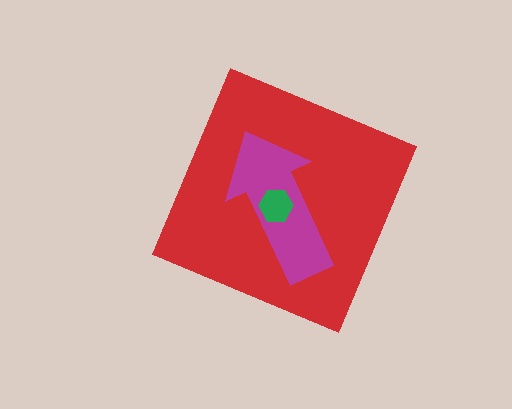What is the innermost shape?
The green hexagon.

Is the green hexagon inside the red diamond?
Yes.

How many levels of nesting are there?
3.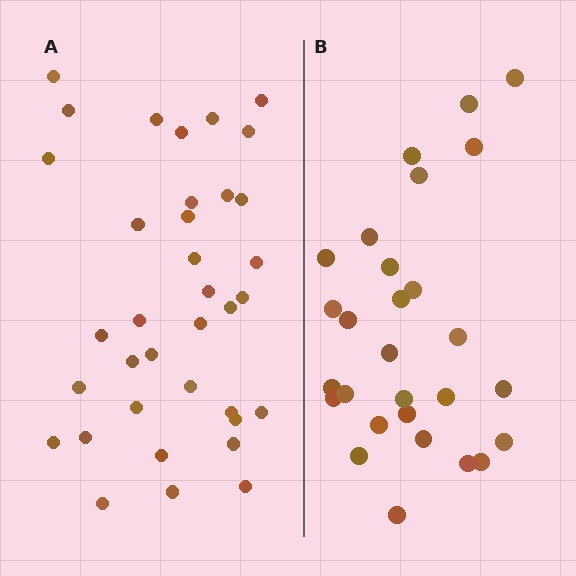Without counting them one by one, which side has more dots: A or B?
Region A (the left region) has more dots.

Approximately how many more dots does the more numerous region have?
Region A has roughly 8 or so more dots than region B.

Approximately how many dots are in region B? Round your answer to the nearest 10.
About 30 dots. (The exact count is 28, which rounds to 30.)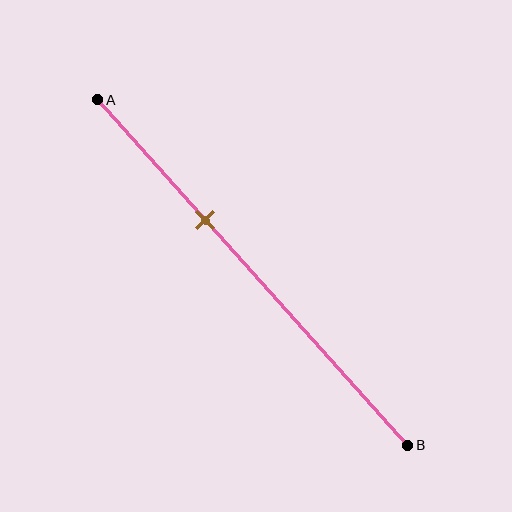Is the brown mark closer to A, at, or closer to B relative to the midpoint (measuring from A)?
The brown mark is closer to point A than the midpoint of segment AB.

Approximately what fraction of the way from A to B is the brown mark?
The brown mark is approximately 35% of the way from A to B.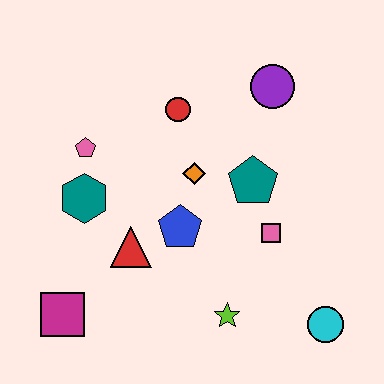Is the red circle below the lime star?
No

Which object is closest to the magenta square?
The red triangle is closest to the magenta square.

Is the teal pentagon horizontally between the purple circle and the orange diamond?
Yes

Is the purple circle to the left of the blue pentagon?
No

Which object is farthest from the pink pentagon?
The cyan circle is farthest from the pink pentagon.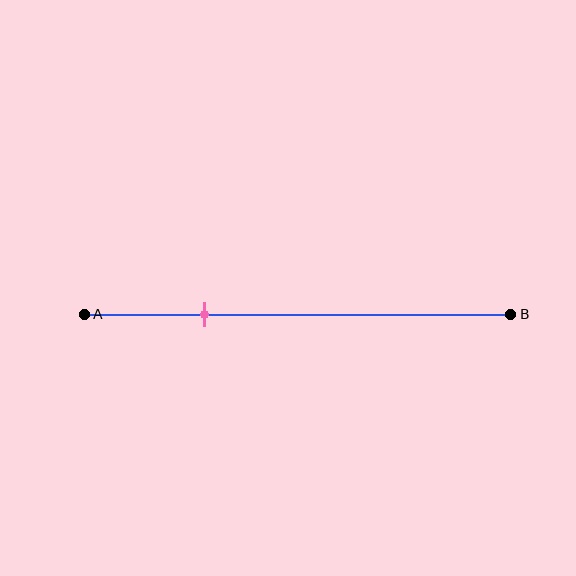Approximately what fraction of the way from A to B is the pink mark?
The pink mark is approximately 30% of the way from A to B.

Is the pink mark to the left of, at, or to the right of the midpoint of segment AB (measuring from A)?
The pink mark is to the left of the midpoint of segment AB.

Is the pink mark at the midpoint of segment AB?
No, the mark is at about 30% from A, not at the 50% midpoint.